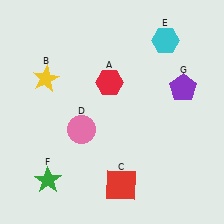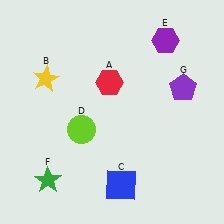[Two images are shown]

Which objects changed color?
C changed from red to blue. D changed from pink to lime. E changed from cyan to purple.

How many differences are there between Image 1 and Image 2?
There are 3 differences between the two images.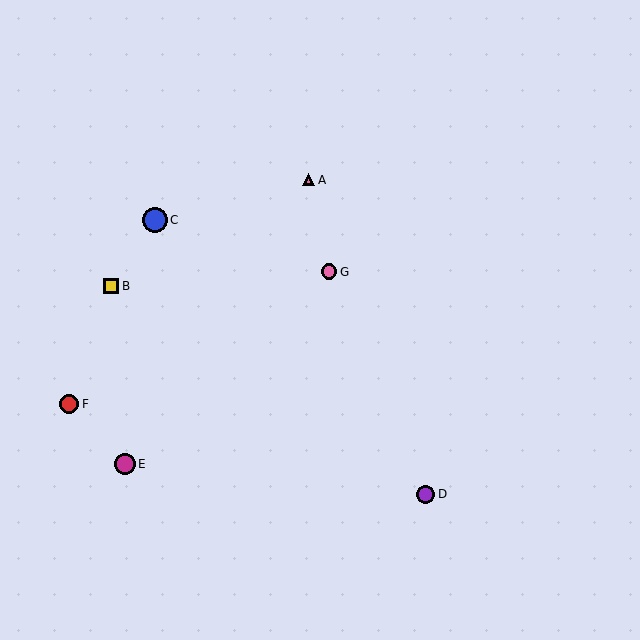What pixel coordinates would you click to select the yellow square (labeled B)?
Click at (111, 286) to select the yellow square B.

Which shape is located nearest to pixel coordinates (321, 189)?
The pink triangle (labeled A) at (309, 180) is nearest to that location.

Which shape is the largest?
The blue circle (labeled C) is the largest.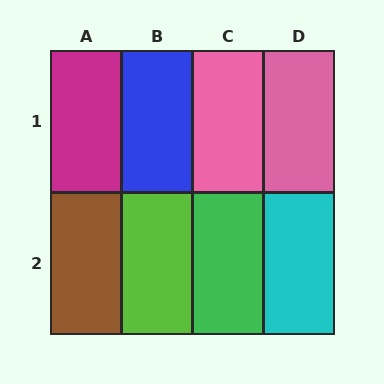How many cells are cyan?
1 cell is cyan.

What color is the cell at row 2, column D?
Cyan.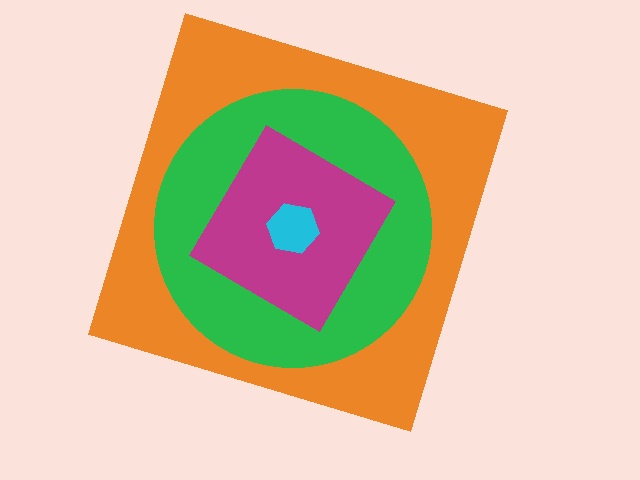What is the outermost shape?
The orange square.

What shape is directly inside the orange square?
The green circle.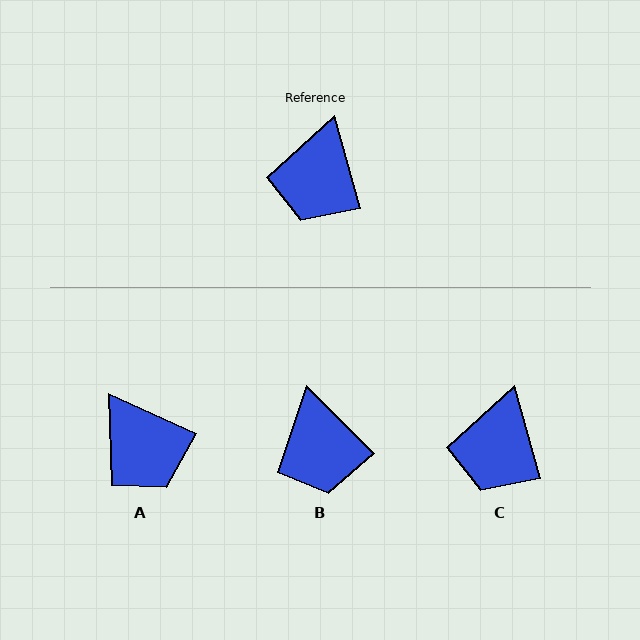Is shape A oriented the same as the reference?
No, it is off by about 50 degrees.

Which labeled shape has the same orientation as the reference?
C.